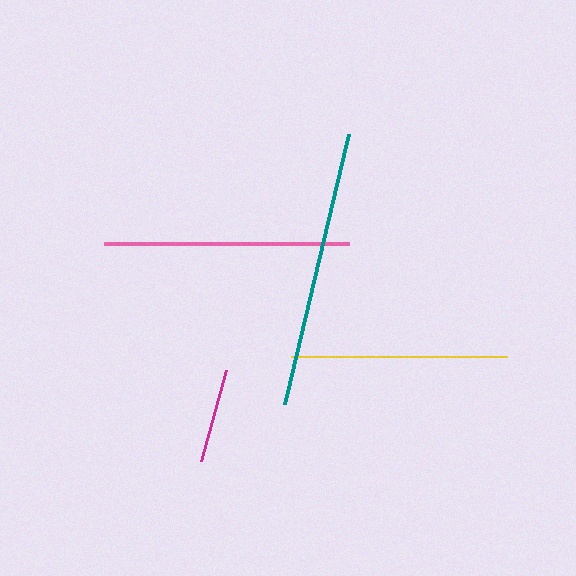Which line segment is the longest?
The teal line is the longest at approximately 278 pixels.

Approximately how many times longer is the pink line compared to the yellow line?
The pink line is approximately 1.1 times the length of the yellow line.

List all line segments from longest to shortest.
From longest to shortest: teal, pink, yellow, magenta.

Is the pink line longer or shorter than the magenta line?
The pink line is longer than the magenta line.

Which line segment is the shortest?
The magenta line is the shortest at approximately 94 pixels.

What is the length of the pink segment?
The pink segment is approximately 245 pixels long.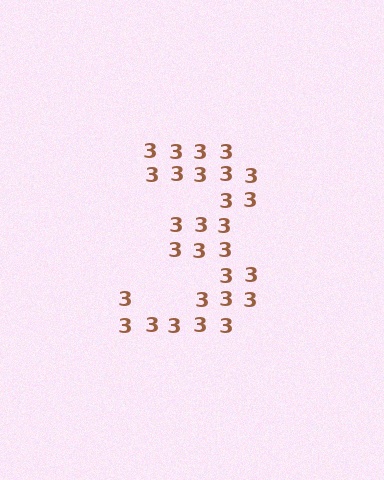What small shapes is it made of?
It is made of small digit 3's.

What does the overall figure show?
The overall figure shows the digit 3.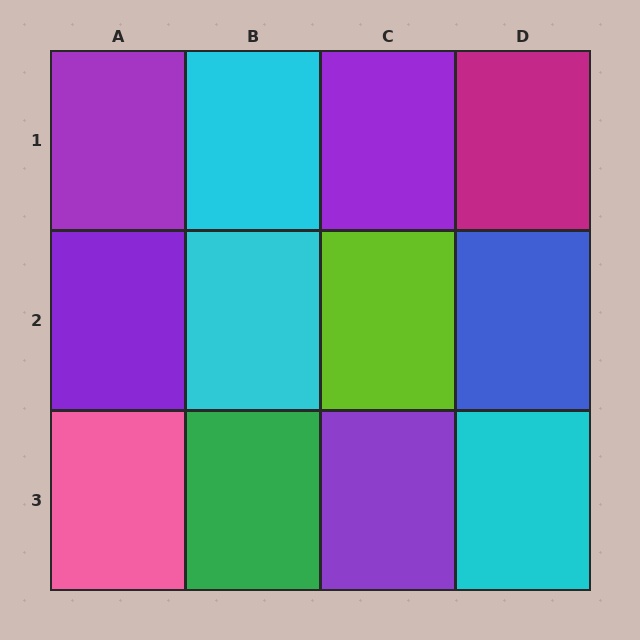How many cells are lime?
1 cell is lime.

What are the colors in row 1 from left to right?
Purple, cyan, purple, magenta.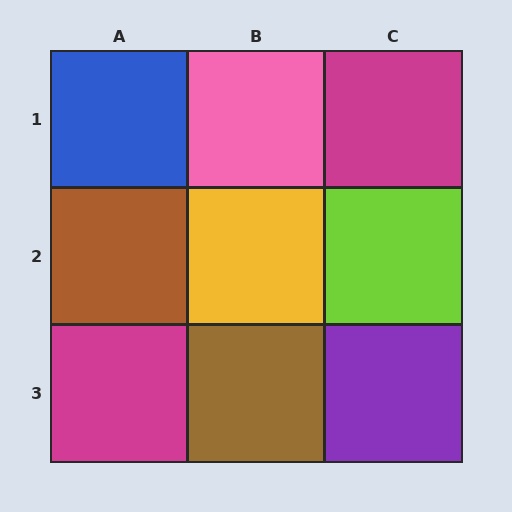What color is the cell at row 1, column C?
Magenta.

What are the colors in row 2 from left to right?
Brown, yellow, lime.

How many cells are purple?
1 cell is purple.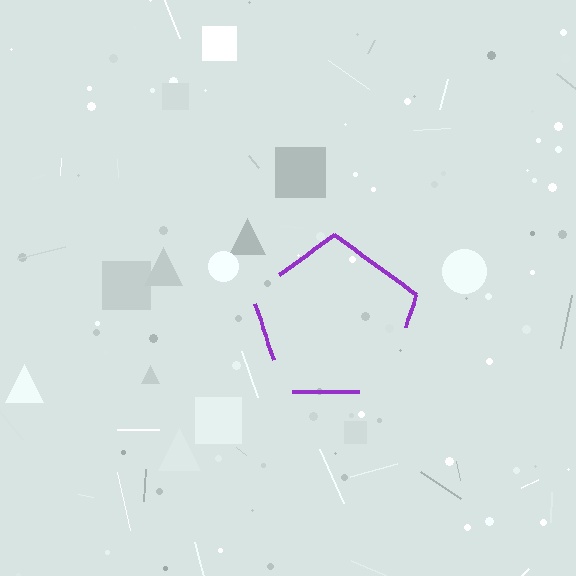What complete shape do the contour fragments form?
The contour fragments form a pentagon.